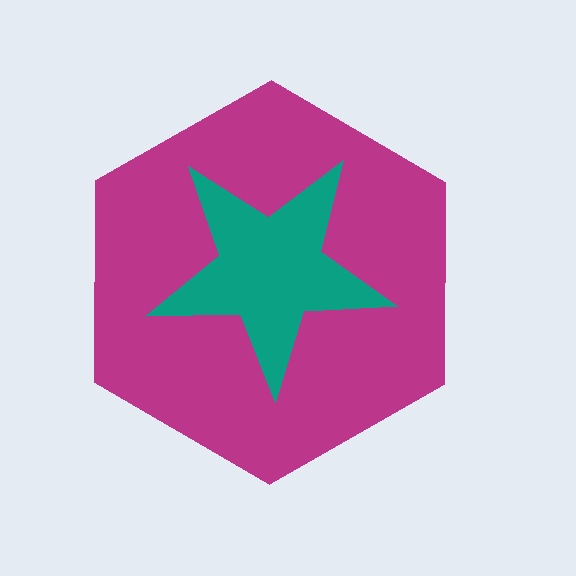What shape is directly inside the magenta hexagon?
The teal star.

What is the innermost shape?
The teal star.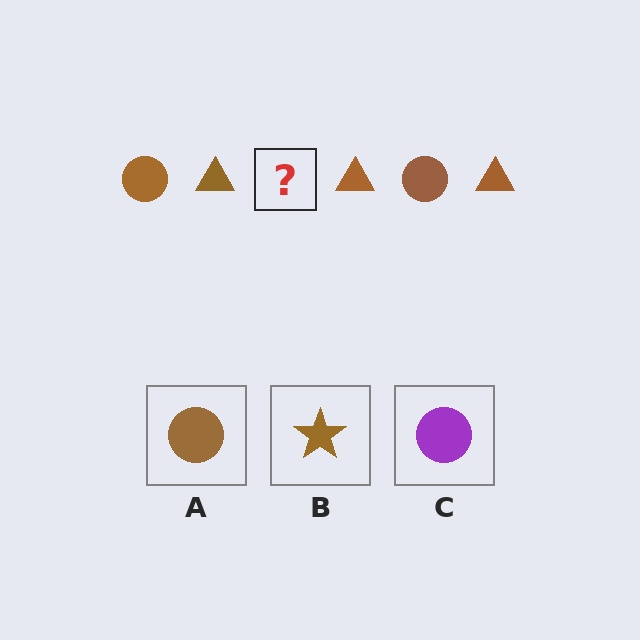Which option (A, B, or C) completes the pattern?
A.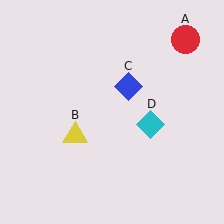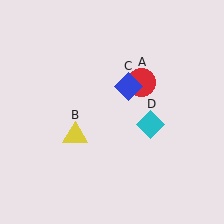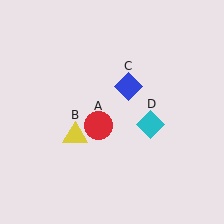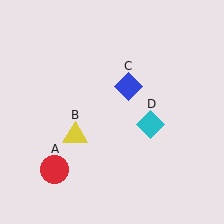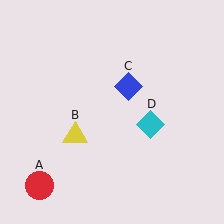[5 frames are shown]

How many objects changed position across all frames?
1 object changed position: red circle (object A).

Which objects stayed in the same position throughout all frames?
Yellow triangle (object B) and blue diamond (object C) and cyan diamond (object D) remained stationary.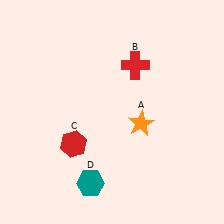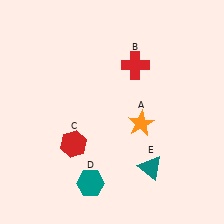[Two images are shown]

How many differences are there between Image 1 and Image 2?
There is 1 difference between the two images.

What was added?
A teal triangle (E) was added in Image 2.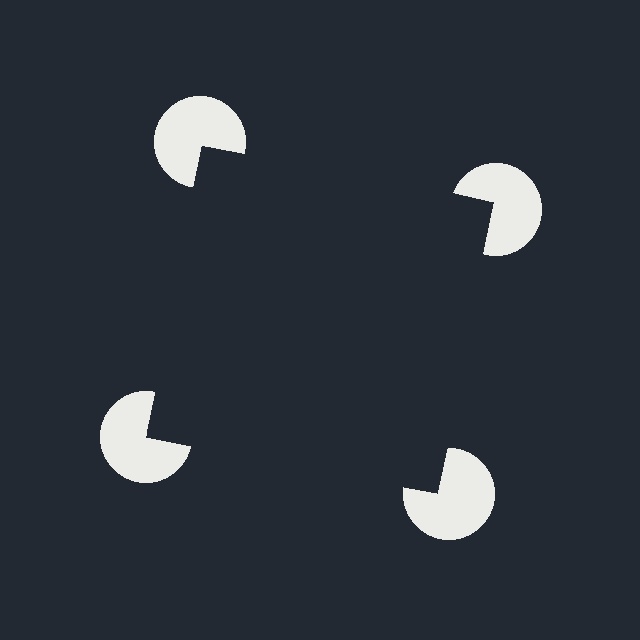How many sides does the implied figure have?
4 sides.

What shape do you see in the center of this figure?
An illusory square — its edges are inferred from the aligned wedge cuts in the pac-man discs, not physically drawn.